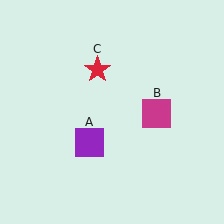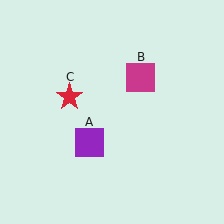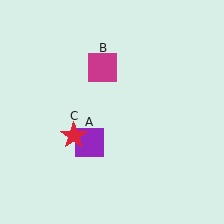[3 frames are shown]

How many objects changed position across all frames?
2 objects changed position: magenta square (object B), red star (object C).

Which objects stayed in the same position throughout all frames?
Purple square (object A) remained stationary.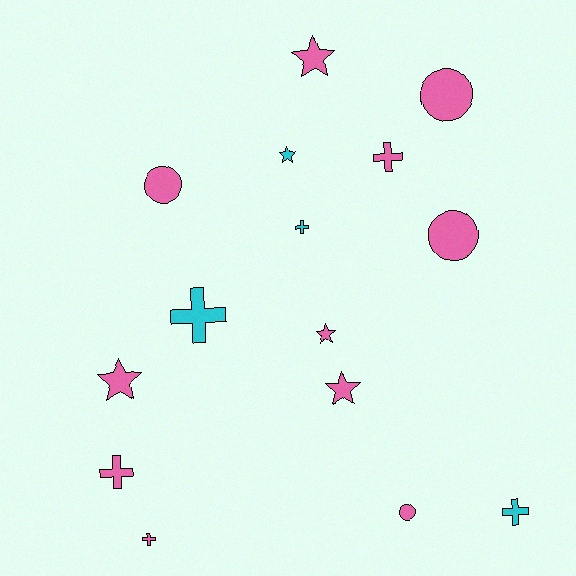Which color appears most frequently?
Pink, with 11 objects.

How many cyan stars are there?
There is 1 cyan star.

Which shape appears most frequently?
Cross, with 6 objects.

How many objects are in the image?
There are 15 objects.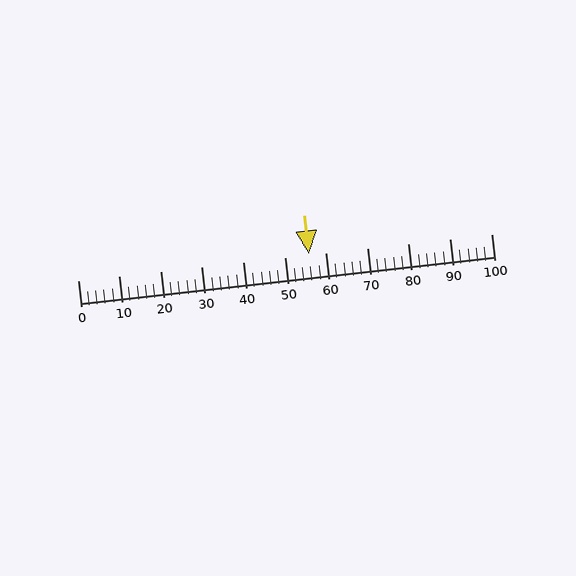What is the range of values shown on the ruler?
The ruler shows values from 0 to 100.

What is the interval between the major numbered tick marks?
The major tick marks are spaced 10 units apart.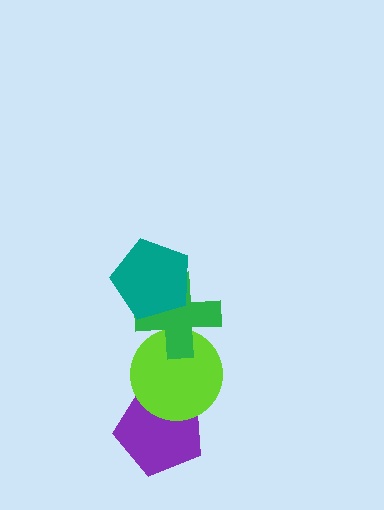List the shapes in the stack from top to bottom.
From top to bottom: the teal pentagon, the green cross, the lime circle, the purple pentagon.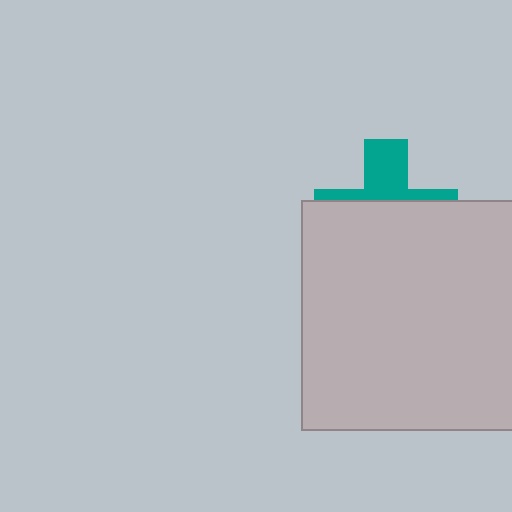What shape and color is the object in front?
The object in front is a light gray square.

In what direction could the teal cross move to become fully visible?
The teal cross could move up. That would shift it out from behind the light gray square entirely.